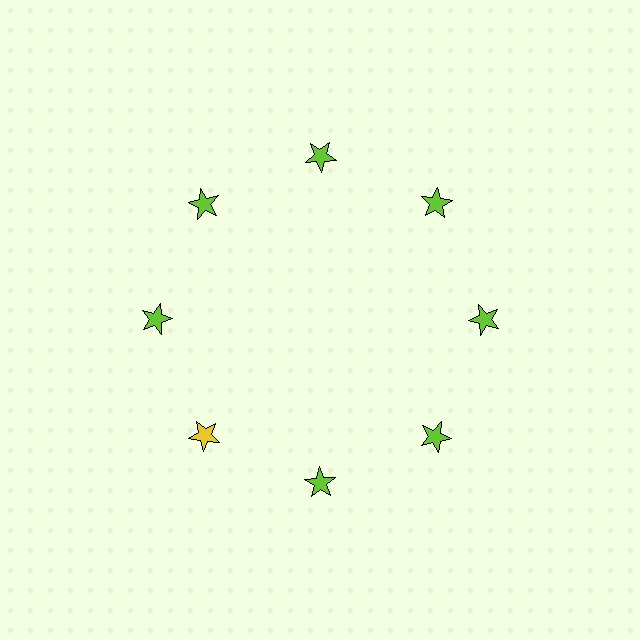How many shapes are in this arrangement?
There are 8 shapes arranged in a ring pattern.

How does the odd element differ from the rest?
It has a different color: yellow instead of lime.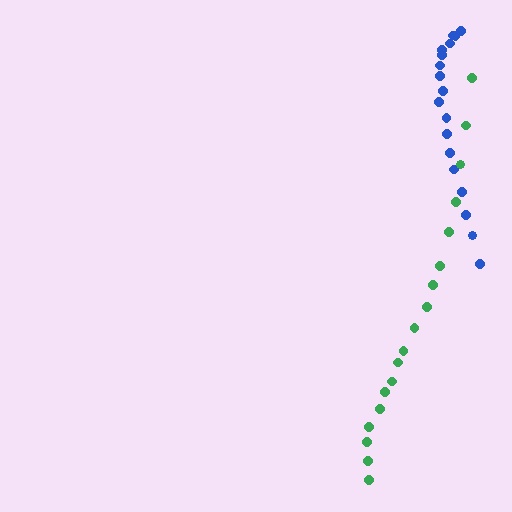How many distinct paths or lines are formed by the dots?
There are 2 distinct paths.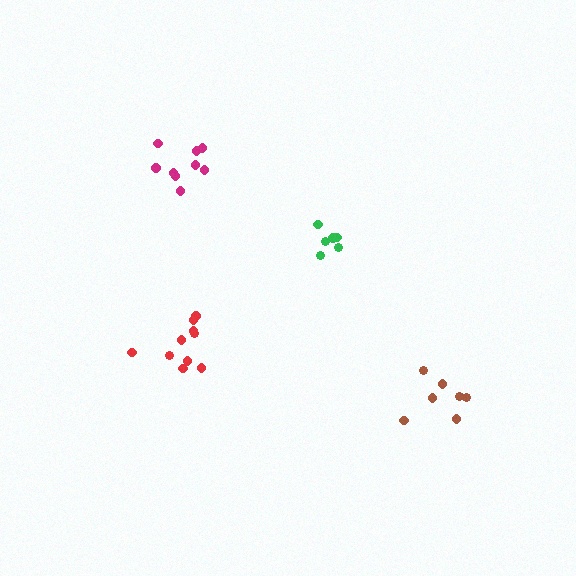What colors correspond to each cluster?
The clusters are colored: red, green, magenta, brown.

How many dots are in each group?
Group 1: 10 dots, Group 2: 6 dots, Group 3: 9 dots, Group 4: 7 dots (32 total).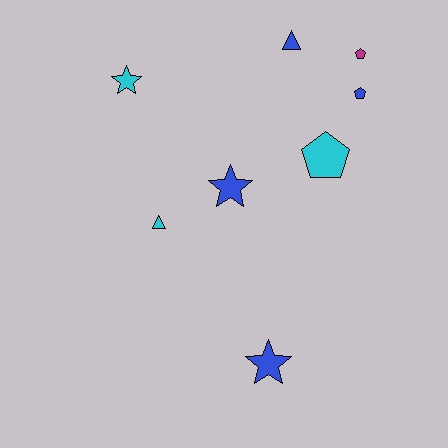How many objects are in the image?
There are 8 objects.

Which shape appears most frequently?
Star, with 3 objects.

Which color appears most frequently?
Blue, with 4 objects.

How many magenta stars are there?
There are no magenta stars.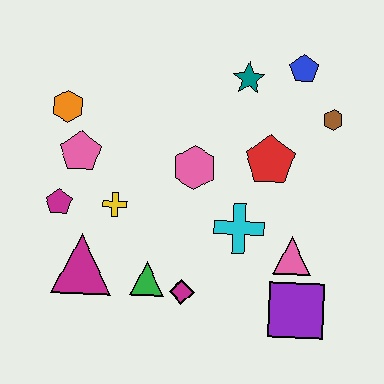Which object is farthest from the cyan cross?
The orange hexagon is farthest from the cyan cross.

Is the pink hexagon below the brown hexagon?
Yes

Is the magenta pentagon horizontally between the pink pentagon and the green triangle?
No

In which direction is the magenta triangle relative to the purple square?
The magenta triangle is to the left of the purple square.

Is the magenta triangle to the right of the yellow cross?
No